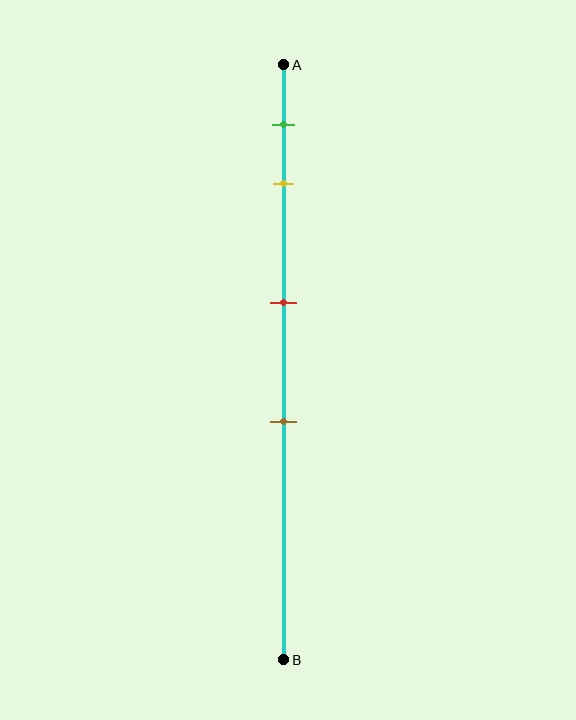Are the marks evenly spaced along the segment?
No, the marks are not evenly spaced.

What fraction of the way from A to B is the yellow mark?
The yellow mark is approximately 20% (0.2) of the way from A to B.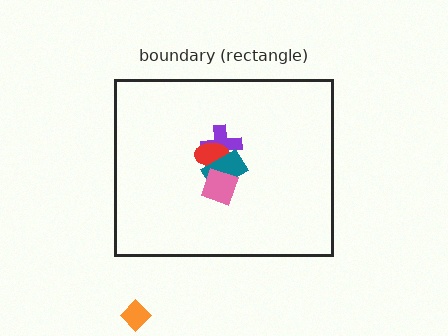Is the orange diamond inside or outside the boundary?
Outside.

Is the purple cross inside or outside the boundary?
Inside.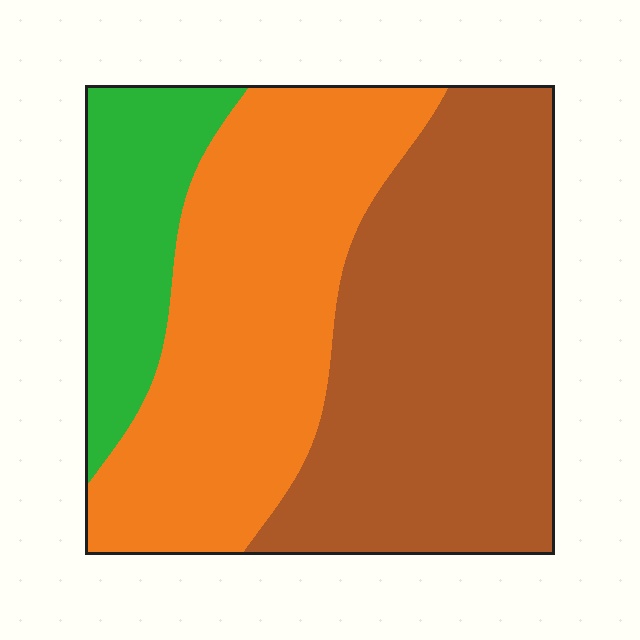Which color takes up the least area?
Green, at roughly 15%.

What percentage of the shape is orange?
Orange covers about 40% of the shape.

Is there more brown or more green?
Brown.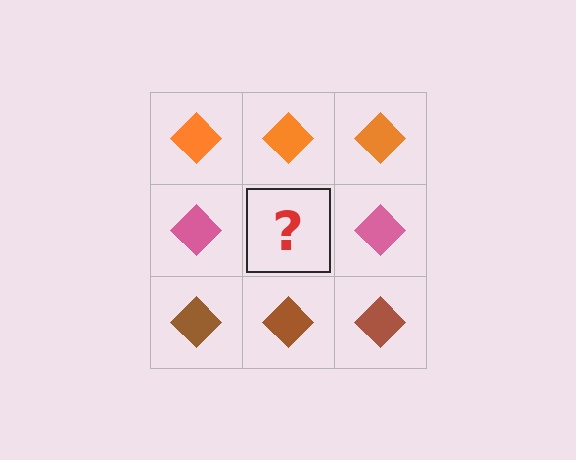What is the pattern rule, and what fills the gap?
The rule is that each row has a consistent color. The gap should be filled with a pink diamond.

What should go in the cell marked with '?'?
The missing cell should contain a pink diamond.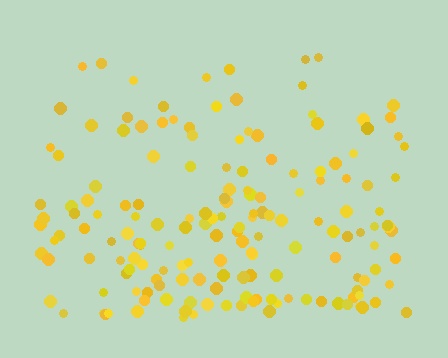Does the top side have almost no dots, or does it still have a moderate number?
Still a moderate number, just noticeably fewer than the bottom.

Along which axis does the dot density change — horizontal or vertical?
Vertical.